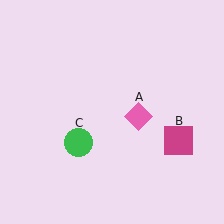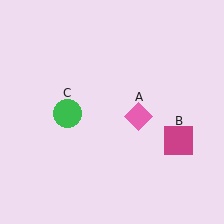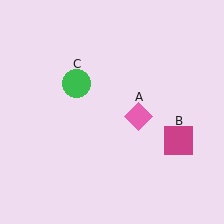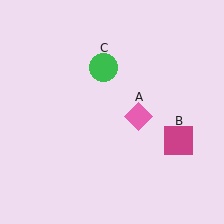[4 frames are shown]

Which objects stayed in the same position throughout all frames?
Pink diamond (object A) and magenta square (object B) remained stationary.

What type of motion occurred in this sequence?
The green circle (object C) rotated clockwise around the center of the scene.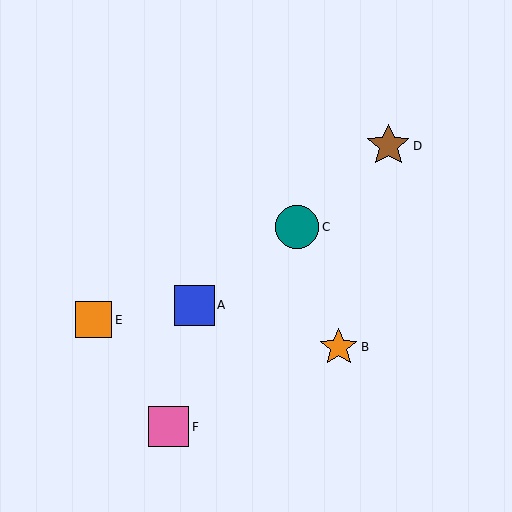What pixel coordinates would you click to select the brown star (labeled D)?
Click at (388, 146) to select the brown star D.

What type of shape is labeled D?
Shape D is a brown star.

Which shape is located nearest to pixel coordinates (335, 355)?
The orange star (labeled B) at (339, 347) is nearest to that location.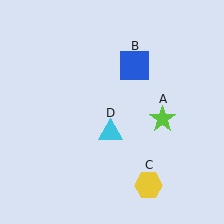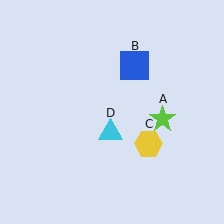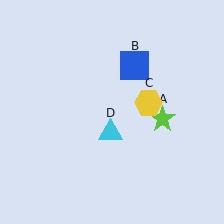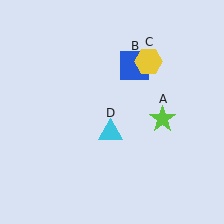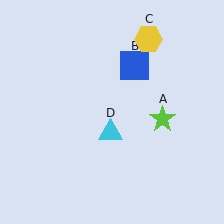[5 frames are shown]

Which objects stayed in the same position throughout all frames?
Lime star (object A) and blue square (object B) and cyan triangle (object D) remained stationary.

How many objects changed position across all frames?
1 object changed position: yellow hexagon (object C).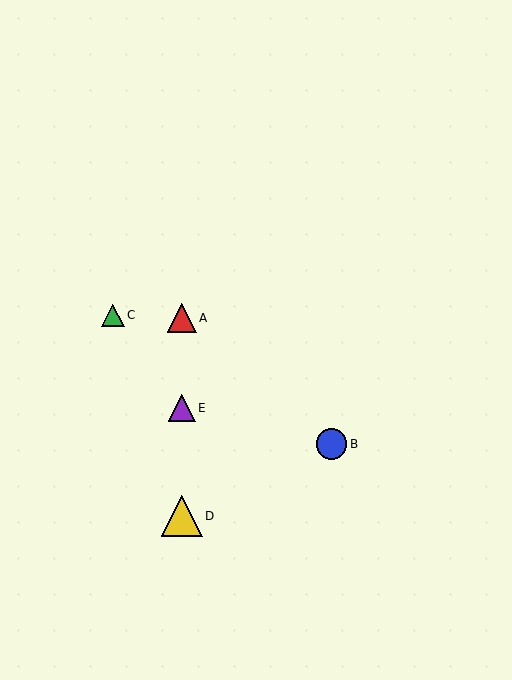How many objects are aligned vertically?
3 objects (A, D, E) are aligned vertically.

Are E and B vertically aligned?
No, E is at x≈182 and B is at x≈332.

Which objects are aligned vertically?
Objects A, D, E are aligned vertically.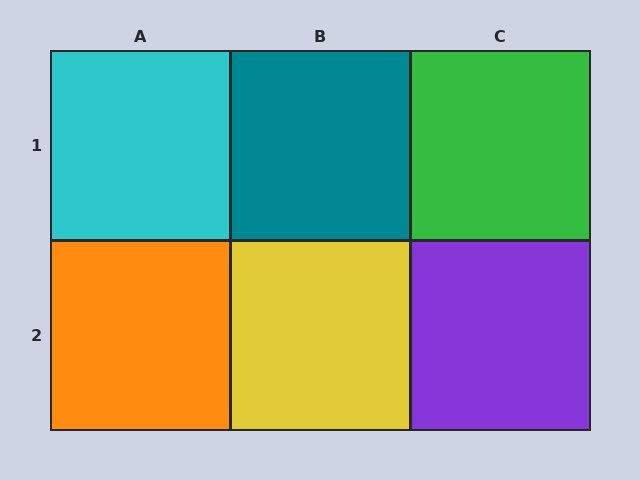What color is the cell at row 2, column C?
Purple.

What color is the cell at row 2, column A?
Orange.